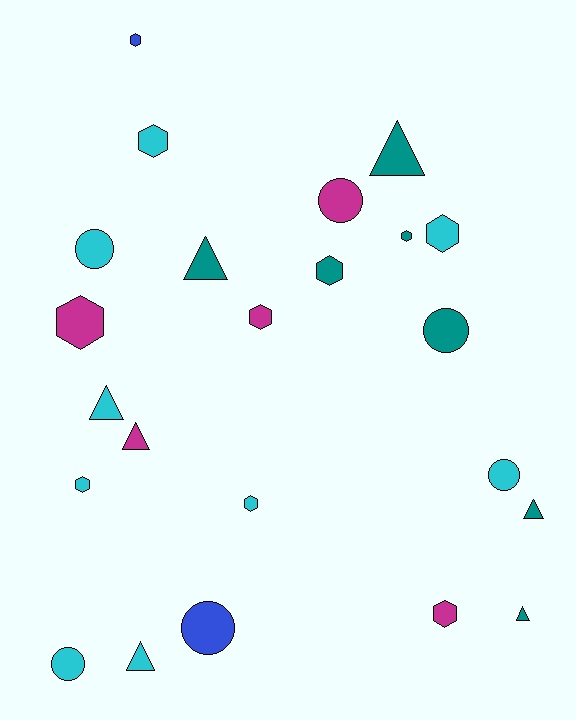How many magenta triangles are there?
There is 1 magenta triangle.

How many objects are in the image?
There are 23 objects.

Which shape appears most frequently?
Hexagon, with 10 objects.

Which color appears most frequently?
Cyan, with 9 objects.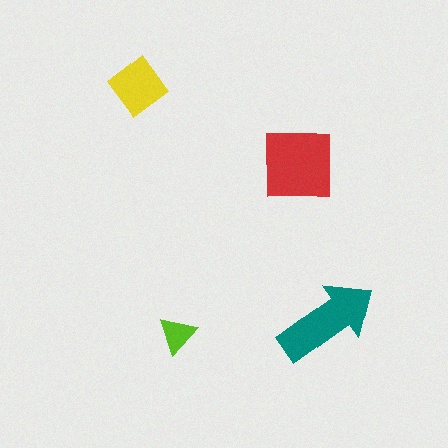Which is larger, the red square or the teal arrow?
The red square.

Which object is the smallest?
The lime triangle.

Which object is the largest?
The red square.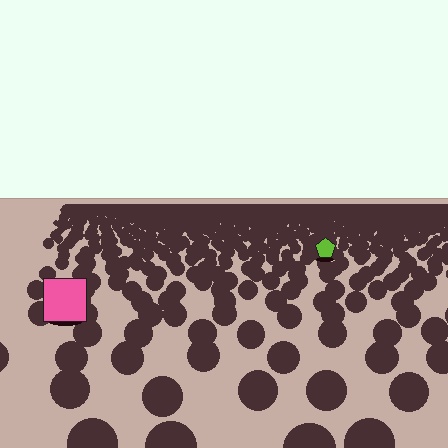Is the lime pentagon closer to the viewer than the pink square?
No. The pink square is closer — you can tell from the texture gradient: the ground texture is coarser near it.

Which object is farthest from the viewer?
The lime pentagon is farthest from the viewer. It appears smaller and the ground texture around it is denser.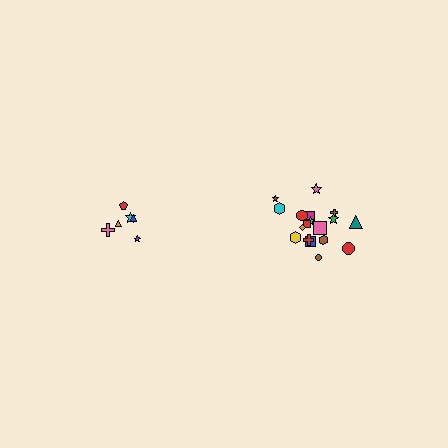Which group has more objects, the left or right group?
The right group.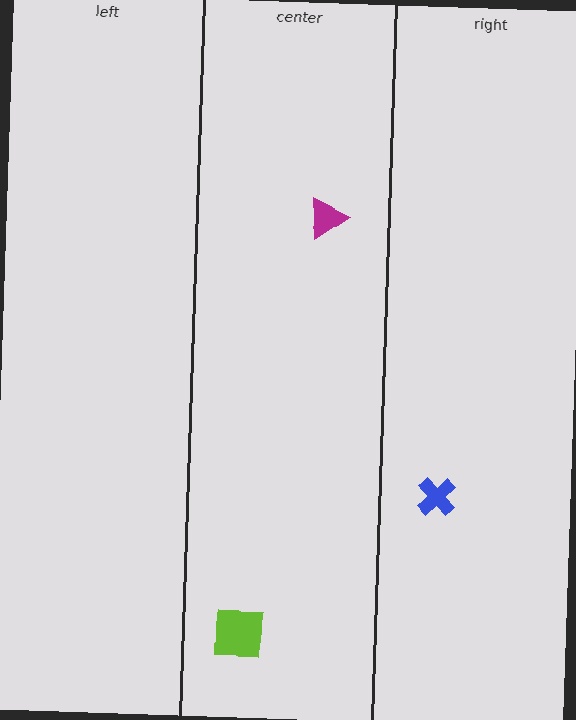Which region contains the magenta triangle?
The center region.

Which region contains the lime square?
The center region.